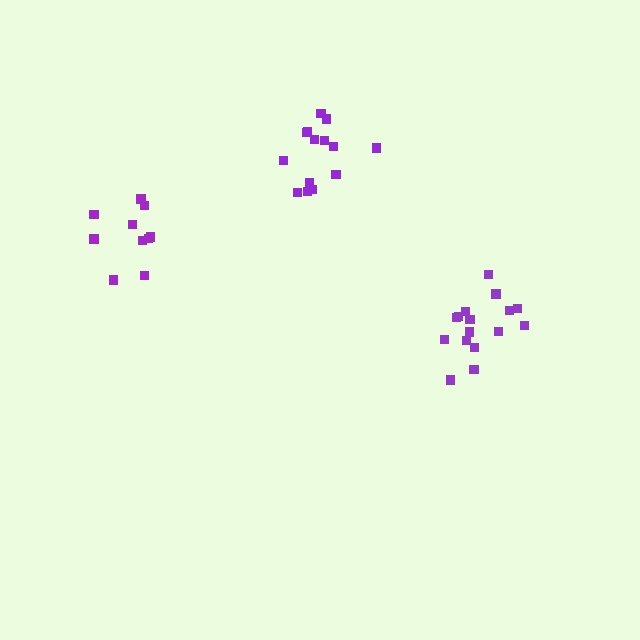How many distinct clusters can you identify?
There are 3 distinct clusters.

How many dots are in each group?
Group 1: 16 dots, Group 2: 10 dots, Group 3: 14 dots (40 total).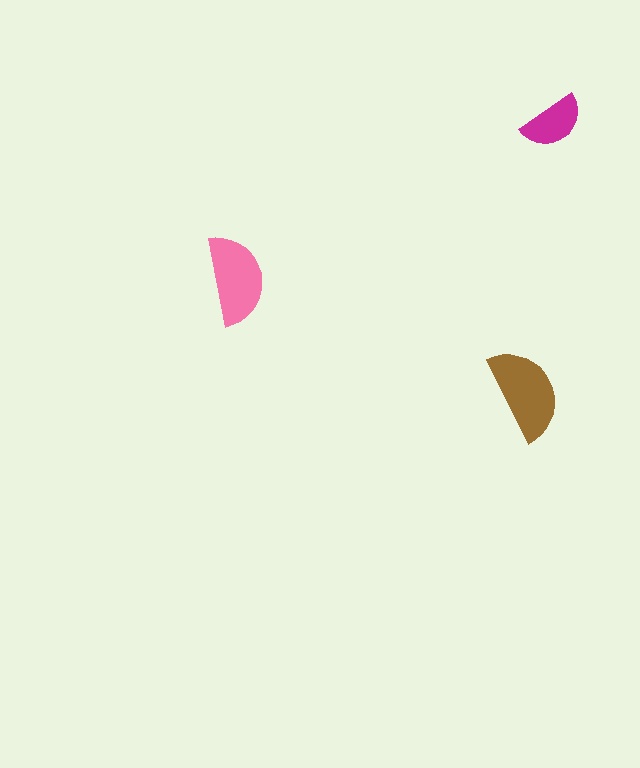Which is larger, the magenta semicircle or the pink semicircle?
The pink one.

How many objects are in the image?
There are 3 objects in the image.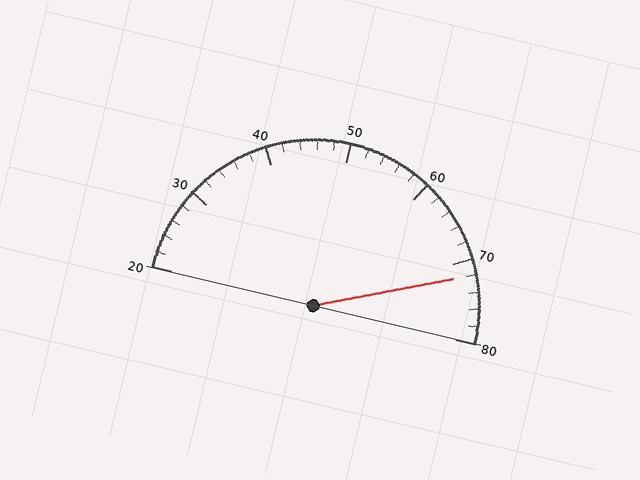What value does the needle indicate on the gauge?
The needle indicates approximately 72.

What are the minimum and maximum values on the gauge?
The gauge ranges from 20 to 80.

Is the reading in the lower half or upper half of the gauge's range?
The reading is in the upper half of the range (20 to 80).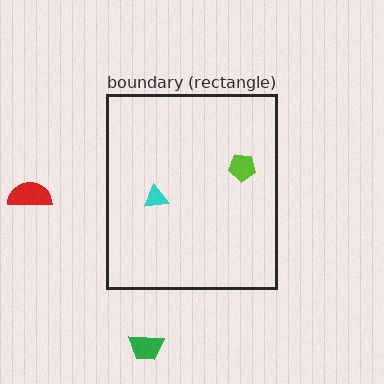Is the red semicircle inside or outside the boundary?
Outside.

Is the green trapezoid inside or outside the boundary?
Outside.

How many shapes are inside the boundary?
2 inside, 2 outside.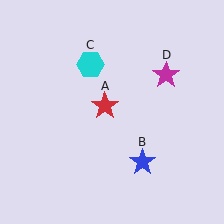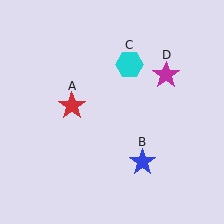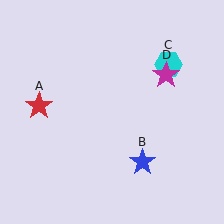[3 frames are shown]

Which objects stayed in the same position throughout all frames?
Blue star (object B) and magenta star (object D) remained stationary.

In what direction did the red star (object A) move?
The red star (object A) moved left.